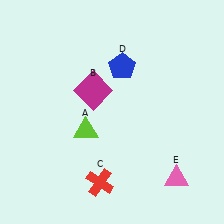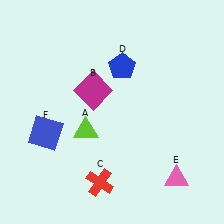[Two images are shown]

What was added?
A blue square (F) was added in Image 2.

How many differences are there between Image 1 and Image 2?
There is 1 difference between the two images.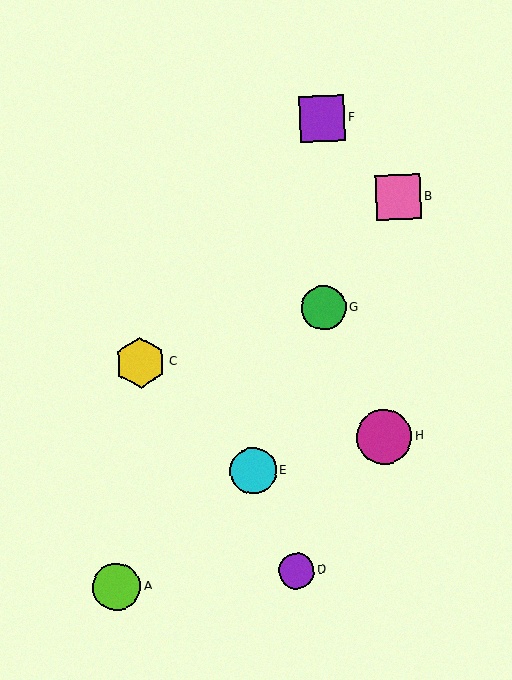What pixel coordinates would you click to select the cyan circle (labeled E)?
Click at (253, 471) to select the cyan circle E.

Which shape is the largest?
The magenta circle (labeled H) is the largest.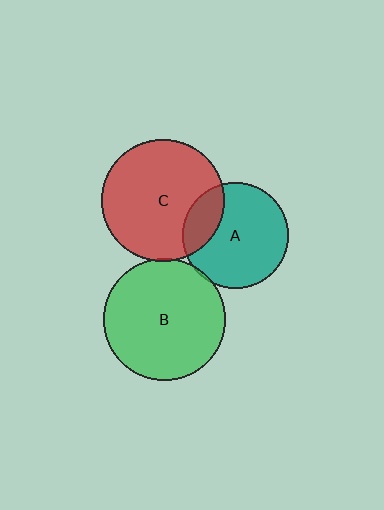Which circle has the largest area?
Circle C (red).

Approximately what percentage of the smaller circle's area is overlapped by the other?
Approximately 5%.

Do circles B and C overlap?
Yes.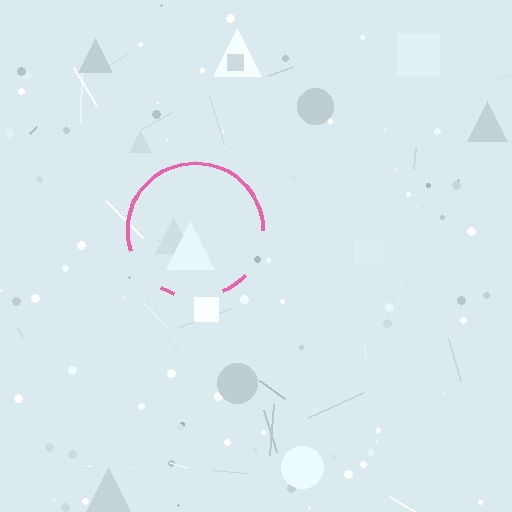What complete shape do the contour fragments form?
The contour fragments form a circle.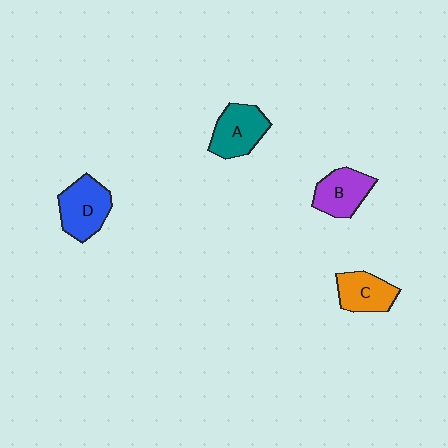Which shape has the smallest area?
Shape C (orange).